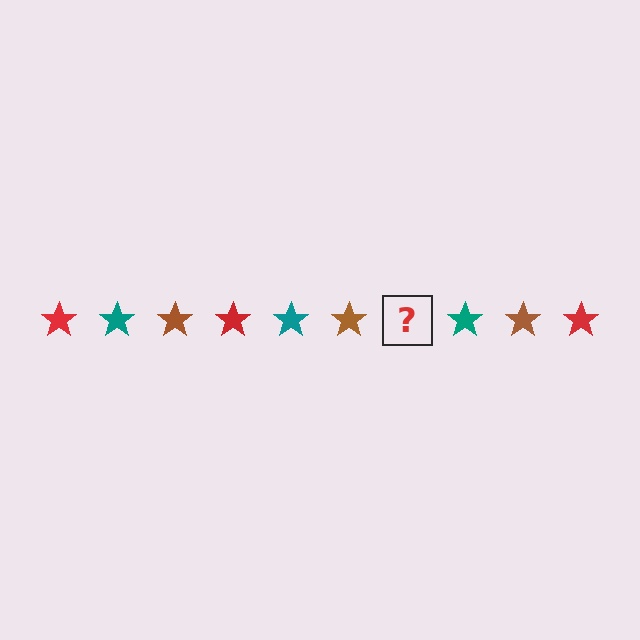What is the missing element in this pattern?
The missing element is a red star.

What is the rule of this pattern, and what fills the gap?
The rule is that the pattern cycles through red, teal, brown stars. The gap should be filled with a red star.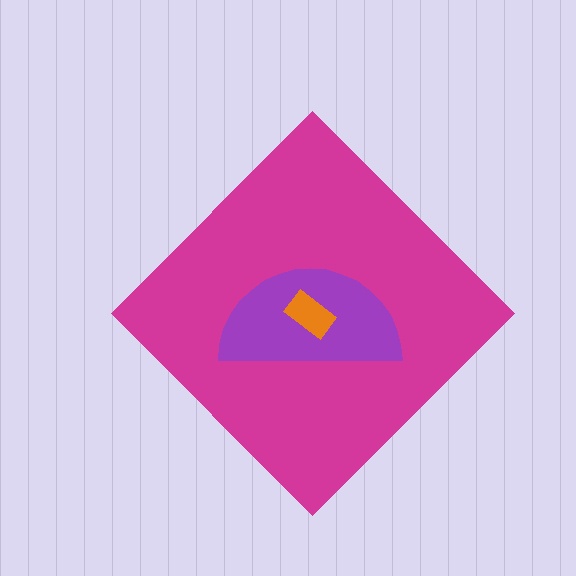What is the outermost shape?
The magenta diamond.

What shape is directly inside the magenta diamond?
The purple semicircle.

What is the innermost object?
The orange rectangle.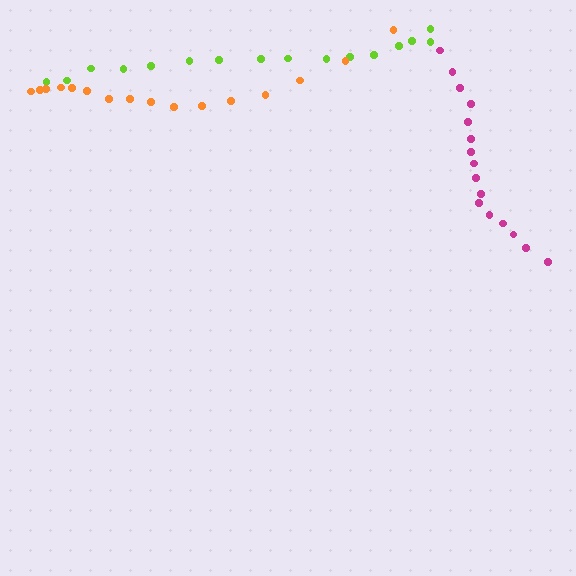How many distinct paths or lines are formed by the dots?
There are 3 distinct paths.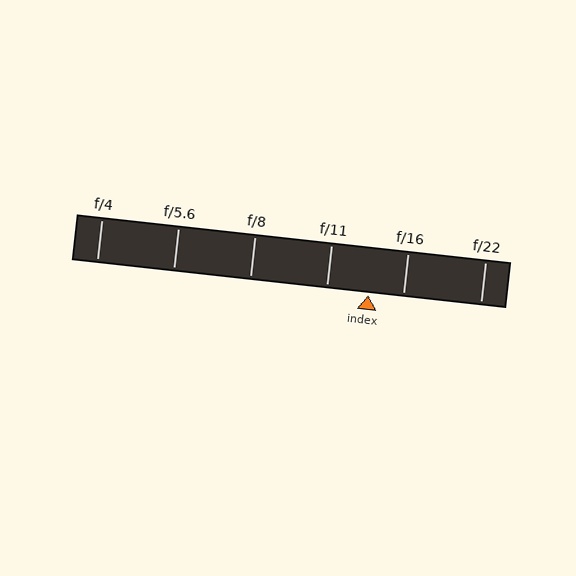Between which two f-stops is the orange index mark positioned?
The index mark is between f/11 and f/16.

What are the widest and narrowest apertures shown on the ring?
The widest aperture shown is f/4 and the narrowest is f/22.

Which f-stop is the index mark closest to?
The index mark is closest to f/16.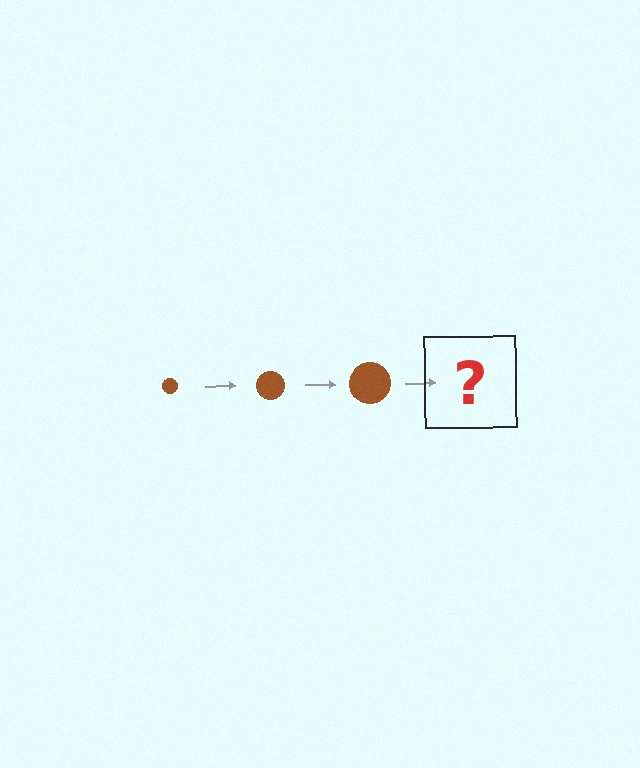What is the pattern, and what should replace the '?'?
The pattern is that the circle gets progressively larger each step. The '?' should be a brown circle, larger than the previous one.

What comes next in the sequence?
The next element should be a brown circle, larger than the previous one.